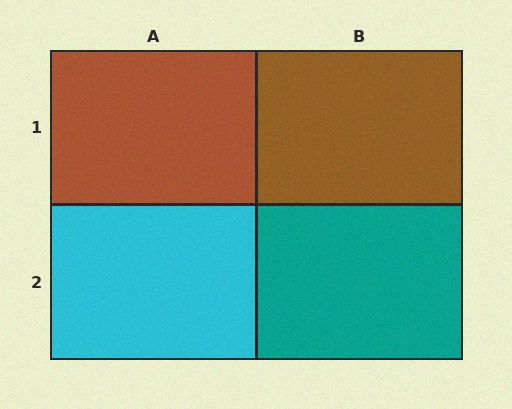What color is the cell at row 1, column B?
Brown.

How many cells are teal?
1 cell is teal.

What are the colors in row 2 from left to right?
Cyan, teal.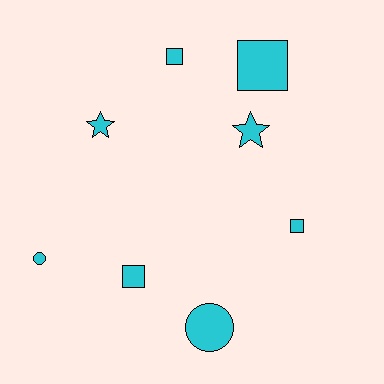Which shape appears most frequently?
Square, with 4 objects.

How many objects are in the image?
There are 8 objects.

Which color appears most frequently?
Cyan, with 8 objects.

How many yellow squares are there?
There are no yellow squares.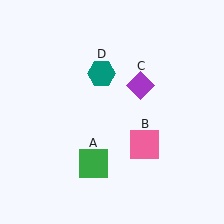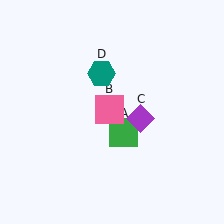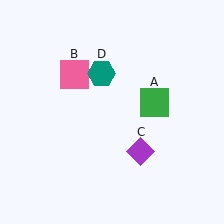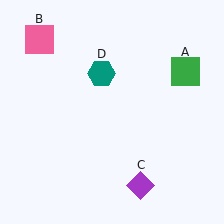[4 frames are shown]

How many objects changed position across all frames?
3 objects changed position: green square (object A), pink square (object B), purple diamond (object C).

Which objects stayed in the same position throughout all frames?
Teal hexagon (object D) remained stationary.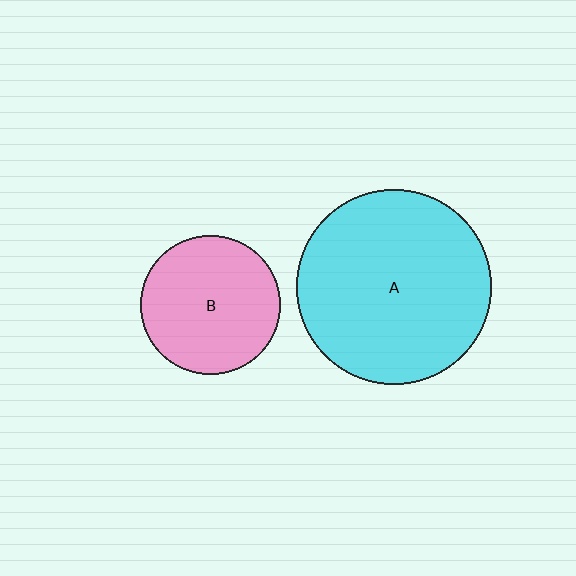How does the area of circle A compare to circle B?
Approximately 2.0 times.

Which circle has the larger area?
Circle A (cyan).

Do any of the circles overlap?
No, none of the circles overlap.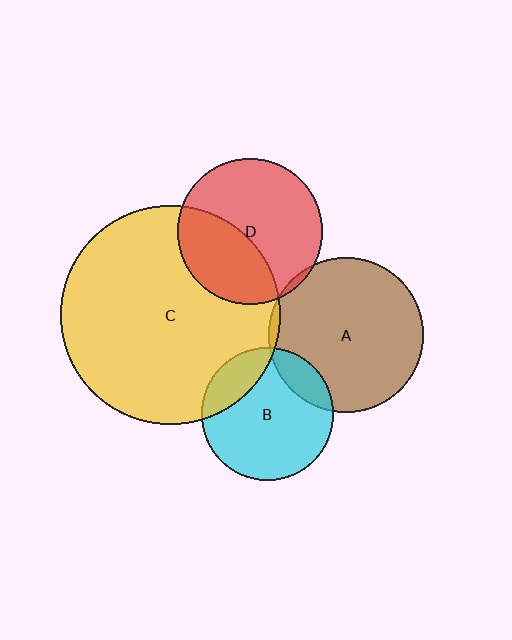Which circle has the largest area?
Circle C (yellow).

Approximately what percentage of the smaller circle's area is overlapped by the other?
Approximately 5%.